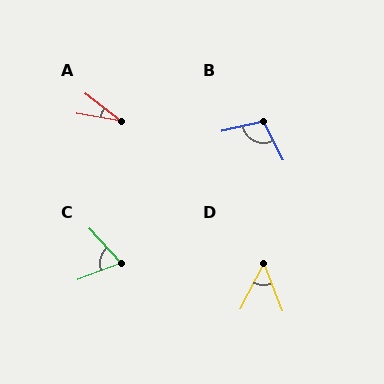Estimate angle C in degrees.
Approximately 68 degrees.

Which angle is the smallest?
A, at approximately 29 degrees.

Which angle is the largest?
B, at approximately 104 degrees.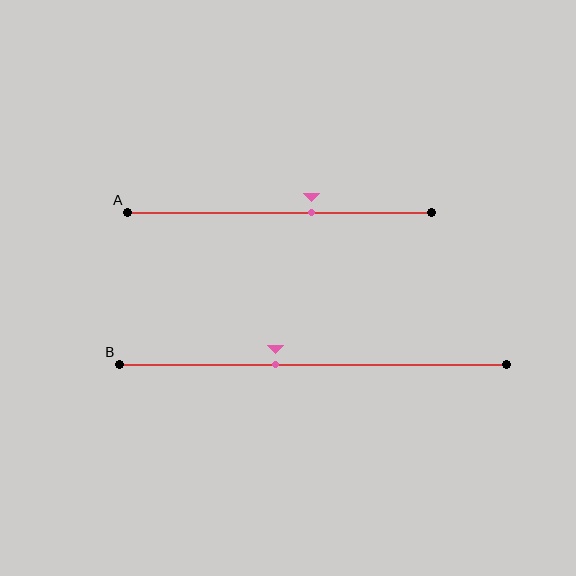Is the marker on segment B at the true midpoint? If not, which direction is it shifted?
No, the marker on segment B is shifted to the left by about 10% of the segment length.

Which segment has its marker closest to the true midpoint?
Segment B has its marker closest to the true midpoint.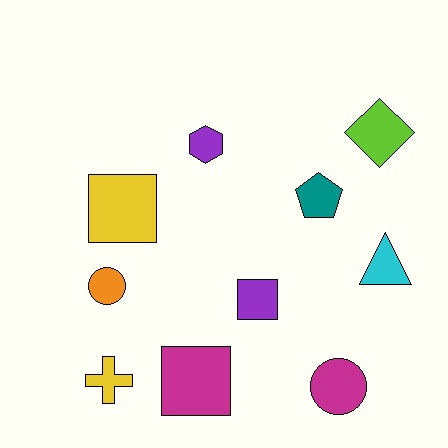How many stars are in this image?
There are no stars.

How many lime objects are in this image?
There is 1 lime object.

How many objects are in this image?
There are 10 objects.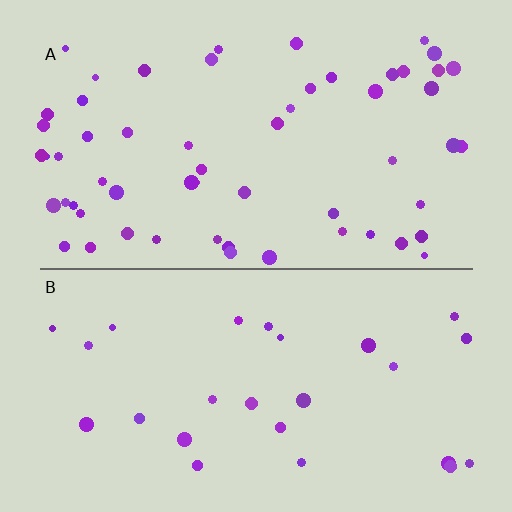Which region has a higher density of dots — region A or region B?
A (the top).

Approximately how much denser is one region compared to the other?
Approximately 2.2× — region A over region B.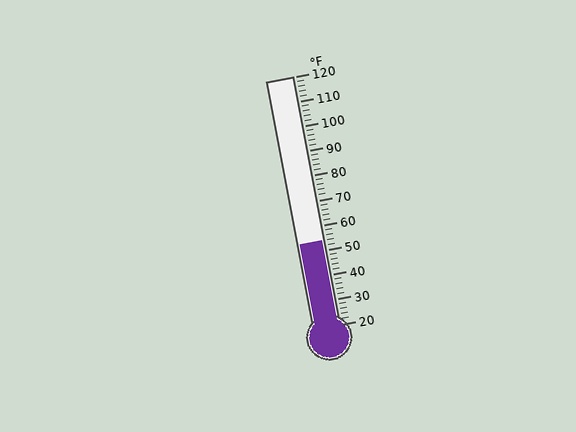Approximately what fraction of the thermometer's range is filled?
The thermometer is filled to approximately 35% of its range.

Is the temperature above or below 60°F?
The temperature is below 60°F.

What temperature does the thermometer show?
The thermometer shows approximately 54°F.